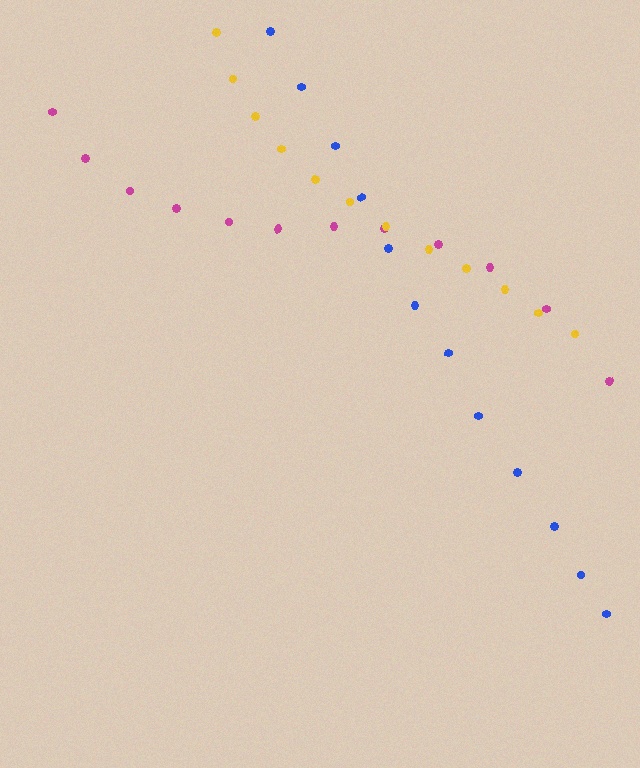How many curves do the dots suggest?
There are 3 distinct paths.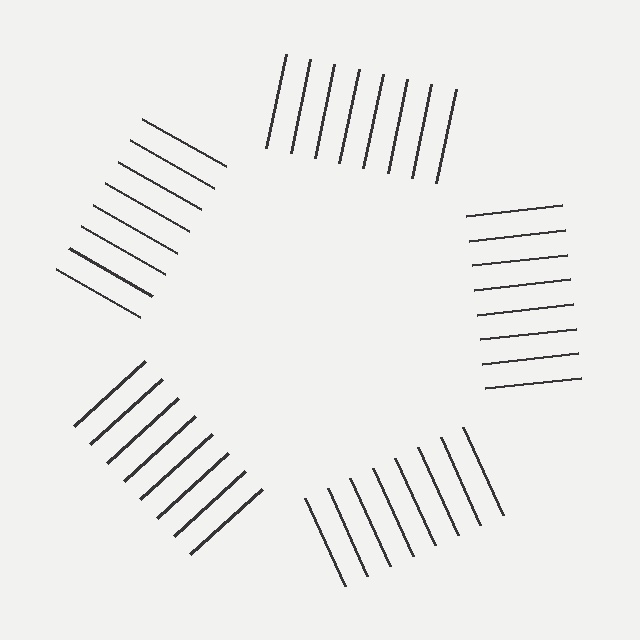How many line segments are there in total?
40 — 8 along each of the 5 edges.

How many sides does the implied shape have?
5 sides — the line-ends trace a pentagon.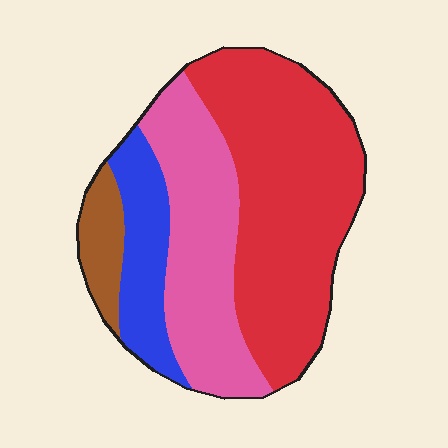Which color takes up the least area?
Brown, at roughly 10%.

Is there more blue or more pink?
Pink.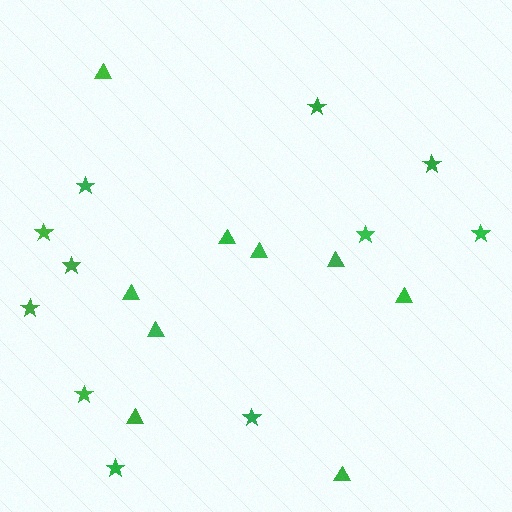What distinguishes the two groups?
There are 2 groups: one group of stars (11) and one group of triangles (9).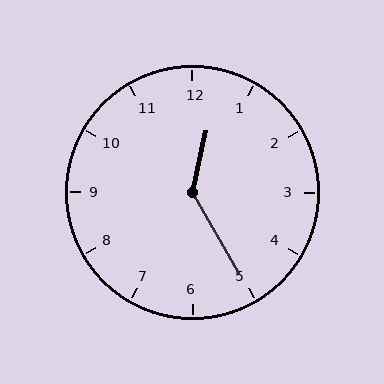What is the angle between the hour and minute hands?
Approximately 138 degrees.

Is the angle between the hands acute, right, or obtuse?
It is obtuse.